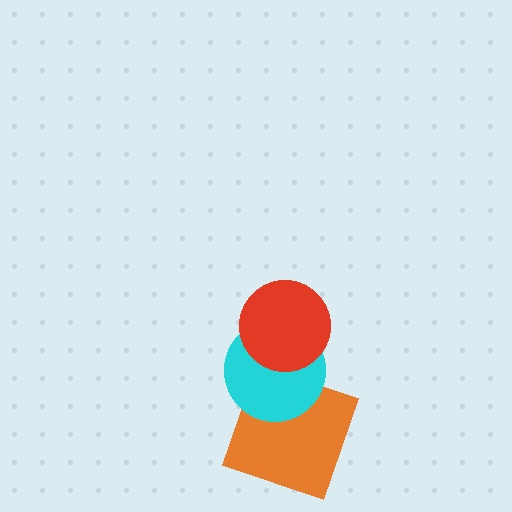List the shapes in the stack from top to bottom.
From top to bottom: the red circle, the cyan circle, the orange square.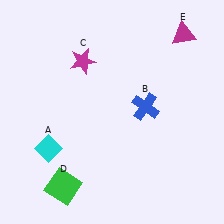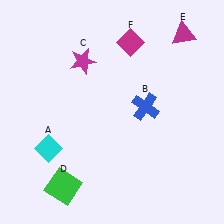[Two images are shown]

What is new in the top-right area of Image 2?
A magenta diamond (F) was added in the top-right area of Image 2.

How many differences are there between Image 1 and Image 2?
There is 1 difference between the two images.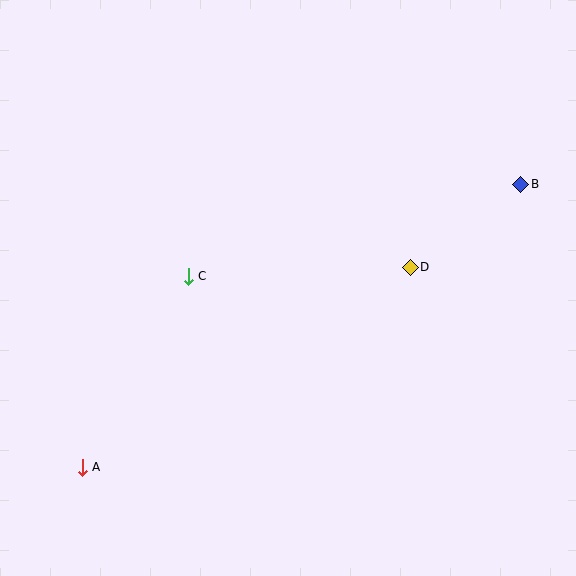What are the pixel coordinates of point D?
Point D is at (410, 267).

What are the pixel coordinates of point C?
Point C is at (188, 276).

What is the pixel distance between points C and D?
The distance between C and D is 222 pixels.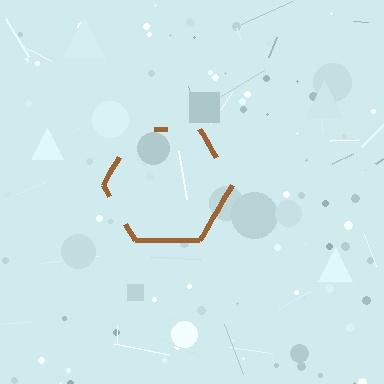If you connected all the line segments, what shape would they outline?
They would outline a hexagon.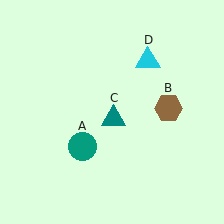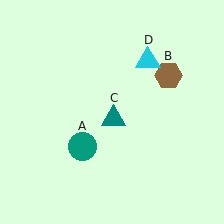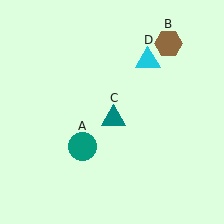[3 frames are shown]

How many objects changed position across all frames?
1 object changed position: brown hexagon (object B).